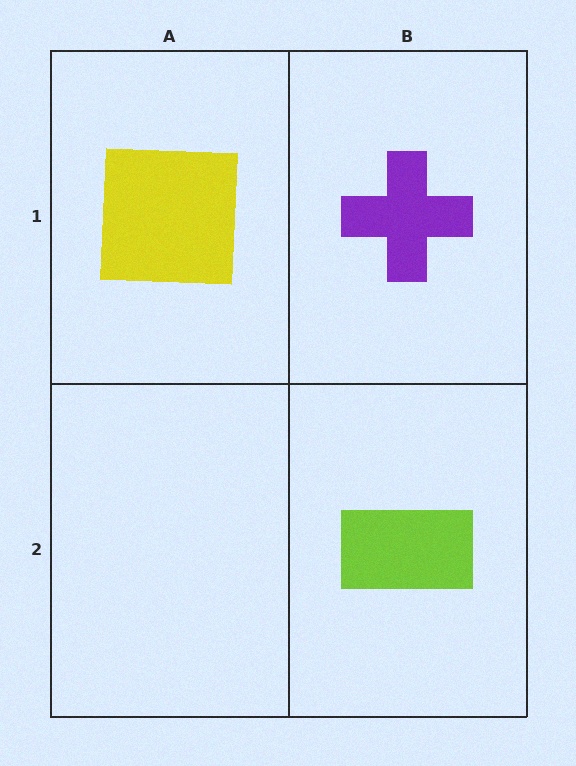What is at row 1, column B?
A purple cross.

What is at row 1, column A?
A yellow square.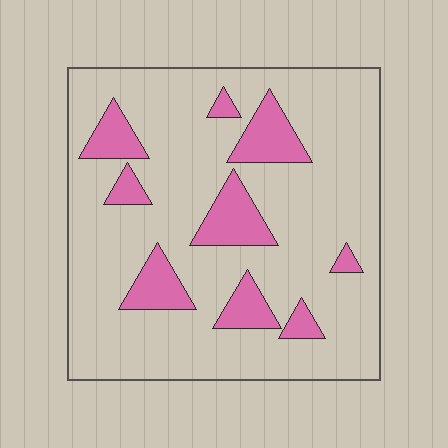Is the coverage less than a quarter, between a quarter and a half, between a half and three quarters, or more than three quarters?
Less than a quarter.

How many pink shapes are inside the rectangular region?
9.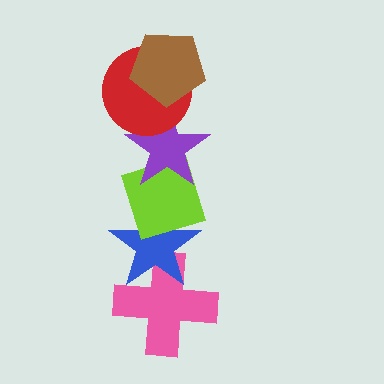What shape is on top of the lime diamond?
The purple star is on top of the lime diamond.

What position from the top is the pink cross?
The pink cross is 6th from the top.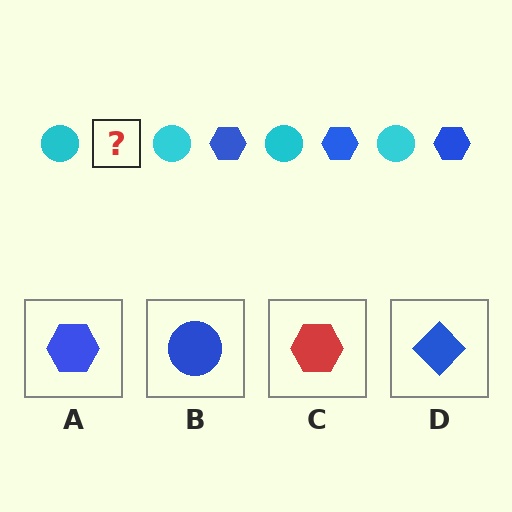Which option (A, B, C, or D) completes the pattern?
A.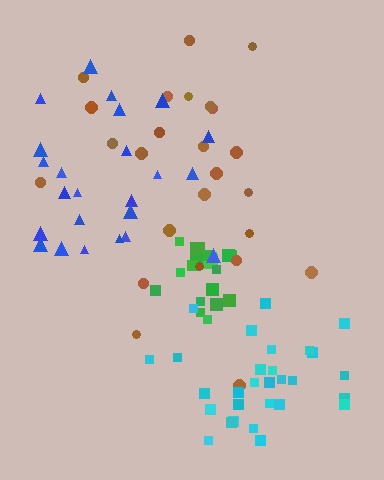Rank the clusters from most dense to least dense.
green, cyan, brown, blue.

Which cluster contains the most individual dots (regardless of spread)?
Cyan (29).